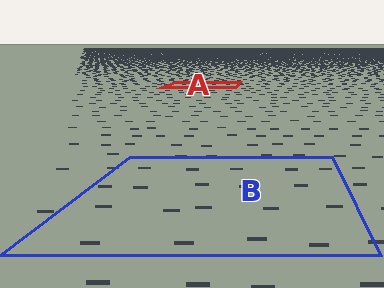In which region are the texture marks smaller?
The texture marks are smaller in region A, because it is farther away.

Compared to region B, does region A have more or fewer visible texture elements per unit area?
Region A has more texture elements per unit area — they are packed more densely because it is farther away.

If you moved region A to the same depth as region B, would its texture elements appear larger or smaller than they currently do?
They would appear larger. At a closer depth, the same texture elements are projected at a bigger on-screen size.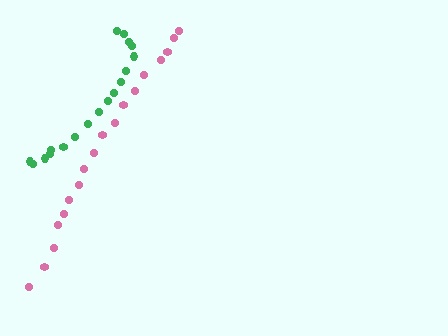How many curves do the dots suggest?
There are 2 distinct paths.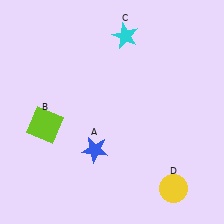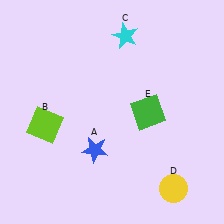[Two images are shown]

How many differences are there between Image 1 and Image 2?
There is 1 difference between the two images.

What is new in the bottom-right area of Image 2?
A green square (E) was added in the bottom-right area of Image 2.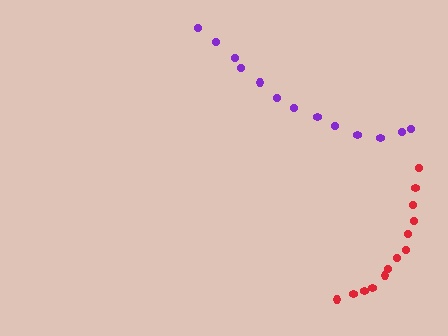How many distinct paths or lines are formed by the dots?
There are 2 distinct paths.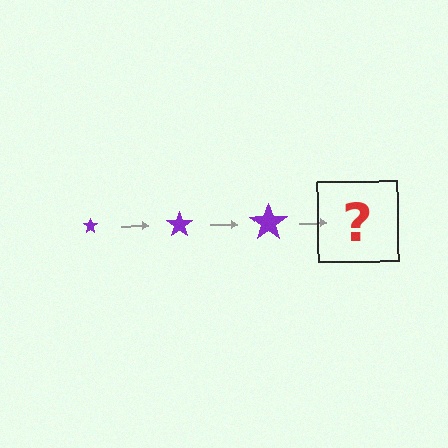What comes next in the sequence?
The next element should be a purple star, larger than the previous one.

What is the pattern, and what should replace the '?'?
The pattern is that the star gets progressively larger each step. The '?' should be a purple star, larger than the previous one.